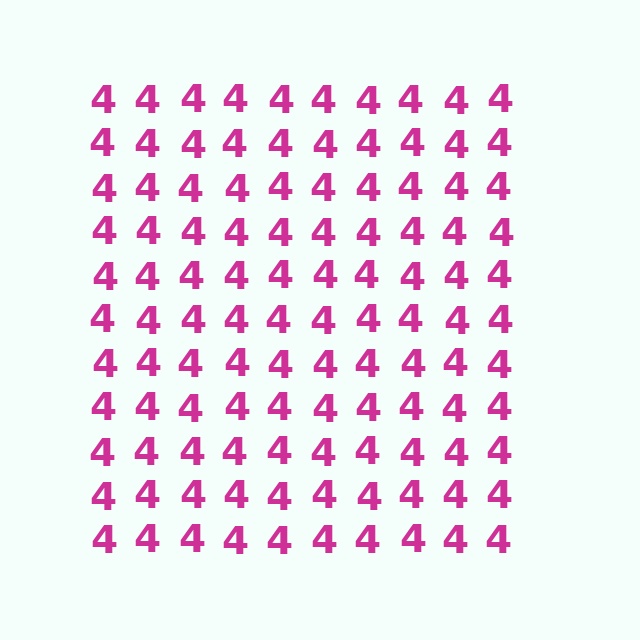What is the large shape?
The large shape is a square.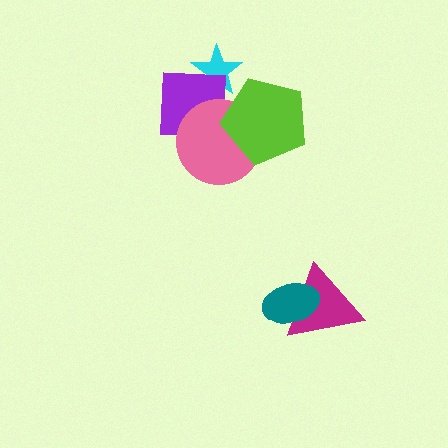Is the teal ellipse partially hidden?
No, no other shape covers it.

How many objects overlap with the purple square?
3 objects overlap with the purple square.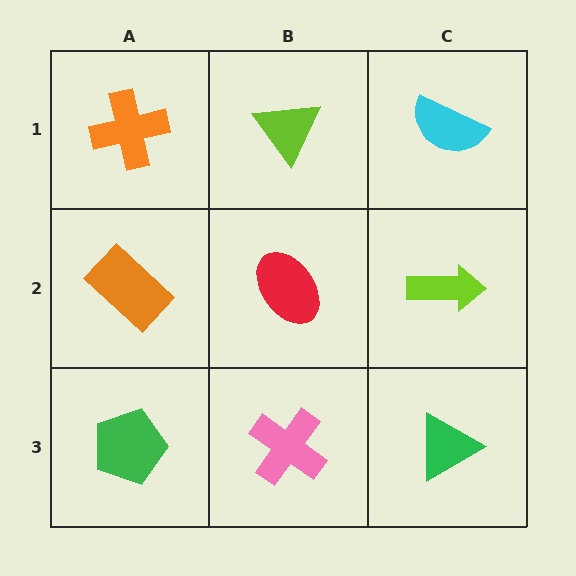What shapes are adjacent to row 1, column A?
An orange rectangle (row 2, column A), a lime triangle (row 1, column B).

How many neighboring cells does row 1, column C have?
2.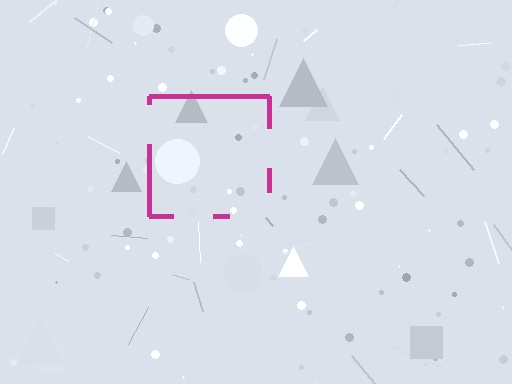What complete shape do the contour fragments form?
The contour fragments form a square.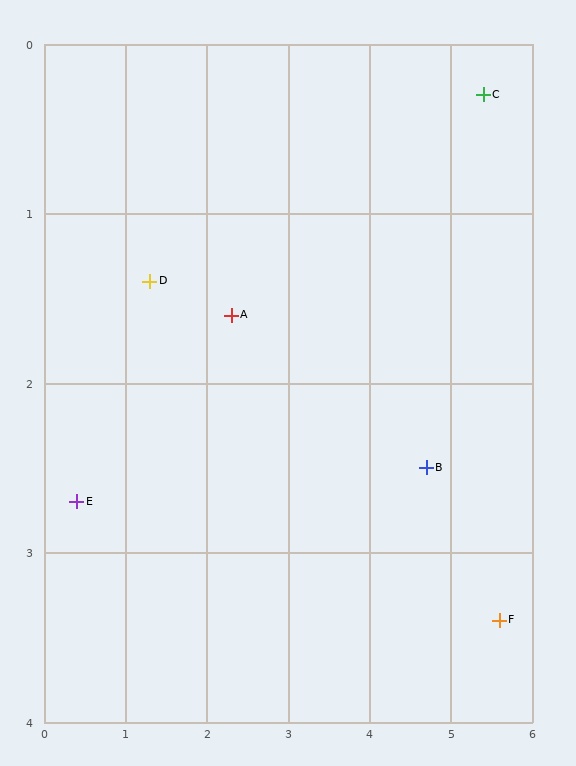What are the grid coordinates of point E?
Point E is at approximately (0.4, 2.7).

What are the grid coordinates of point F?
Point F is at approximately (5.6, 3.4).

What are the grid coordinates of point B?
Point B is at approximately (4.7, 2.5).